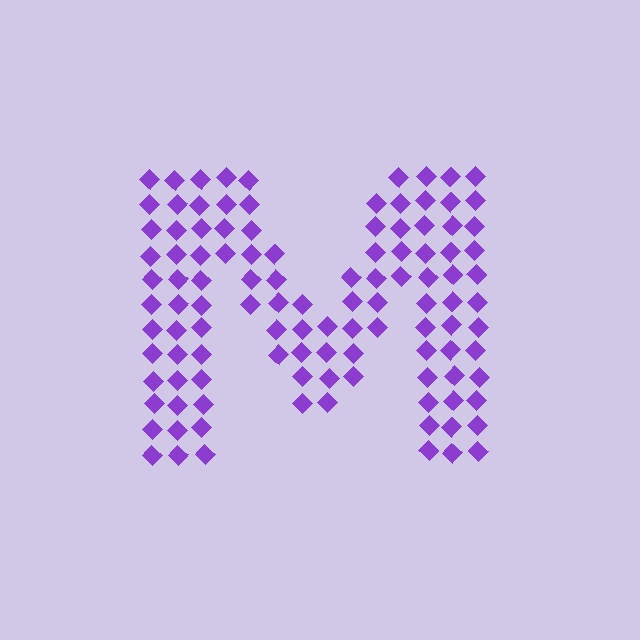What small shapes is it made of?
It is made of small diamonds.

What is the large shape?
The large shape is the letter M.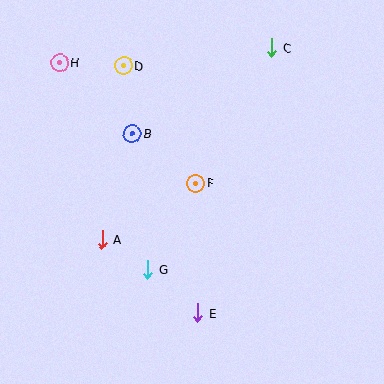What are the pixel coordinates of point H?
Point H is at (59, 63).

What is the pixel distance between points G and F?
The distance between G and F is 99 pixels.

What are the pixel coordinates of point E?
Point E is at (198, 313).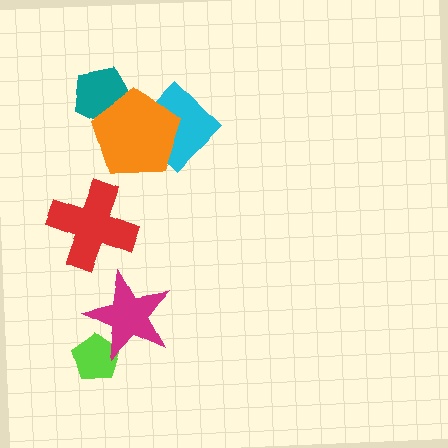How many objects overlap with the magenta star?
1 object overlaps with the magenta star.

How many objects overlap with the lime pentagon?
1 object overlaps with the lime pentagon.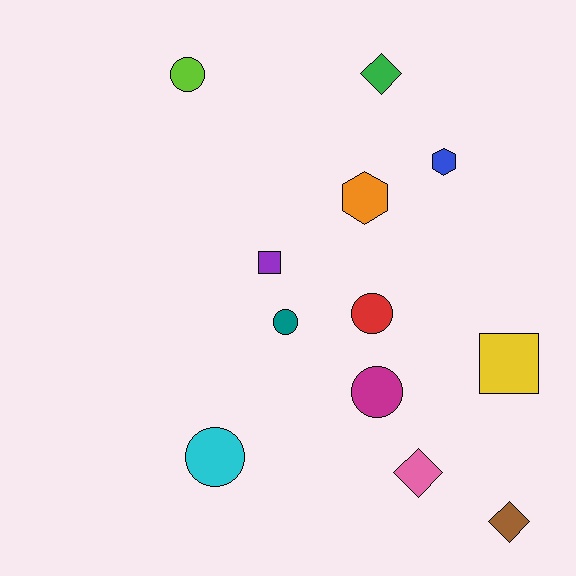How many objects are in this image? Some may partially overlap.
There are 12 objects.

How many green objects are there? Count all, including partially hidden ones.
There is 1 green object.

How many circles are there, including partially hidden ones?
There are 5 circles.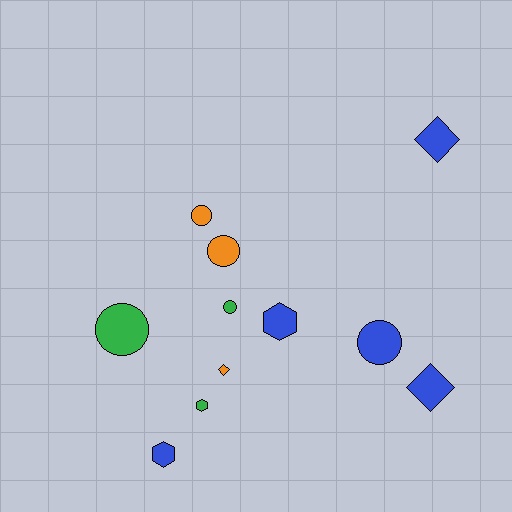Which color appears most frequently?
Blue, with 5 objects.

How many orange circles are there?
There are 2 orange circles.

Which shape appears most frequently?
Circle, with 5 objects.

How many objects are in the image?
There are 11 objects.